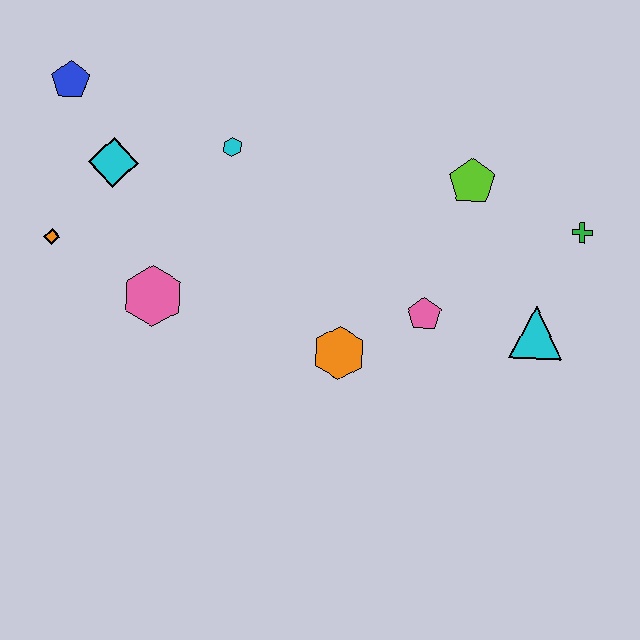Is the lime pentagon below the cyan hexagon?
Yes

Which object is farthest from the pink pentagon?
The blue pentagon is farthest from the pink pentagon.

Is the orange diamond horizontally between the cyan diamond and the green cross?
No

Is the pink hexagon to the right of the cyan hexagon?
No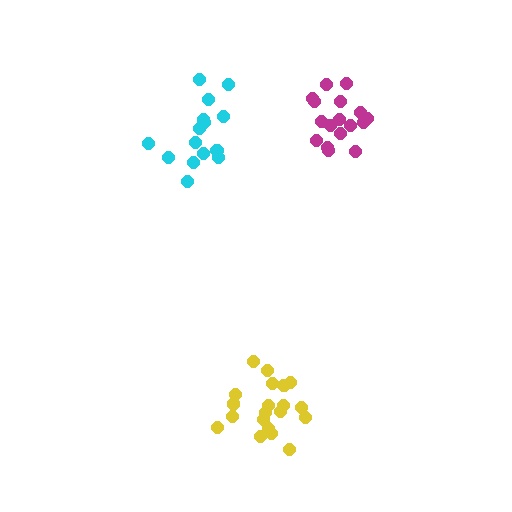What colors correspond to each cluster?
The clusters are colored: cyan, magenta, yellow.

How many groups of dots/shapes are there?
There are 3 groups.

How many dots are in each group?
Group 1: 15 dots, Group 2: 17 dots, Group 3: 20 dots (52 total).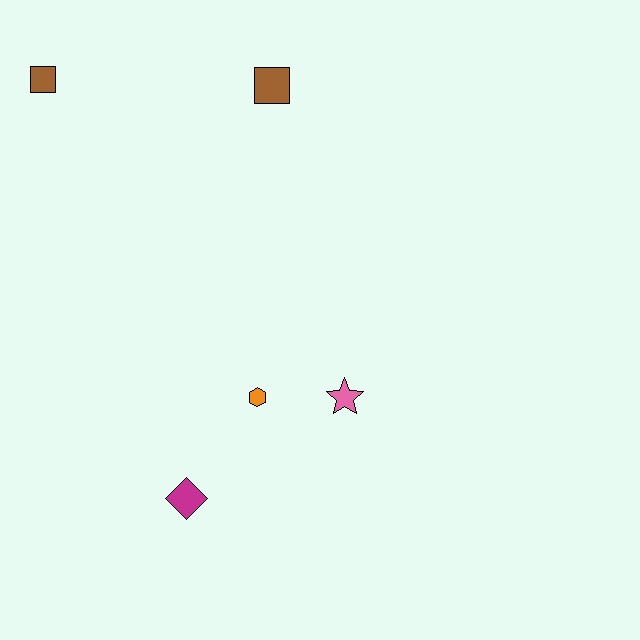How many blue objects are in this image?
There are no blue objects.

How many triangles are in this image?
There are no triangles.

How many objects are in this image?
There are 5 objects.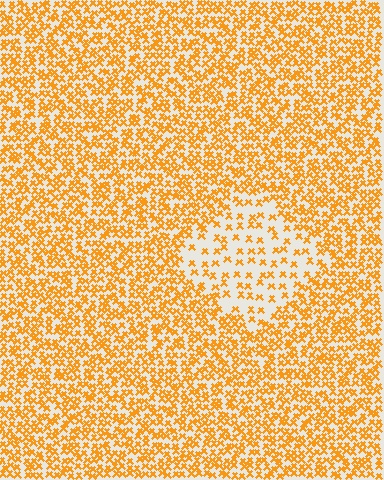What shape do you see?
I see a diamond.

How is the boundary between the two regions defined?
The boundary is defined by a change in element density (approximately 2.4x ratio). All elements are the same color, size, and shape.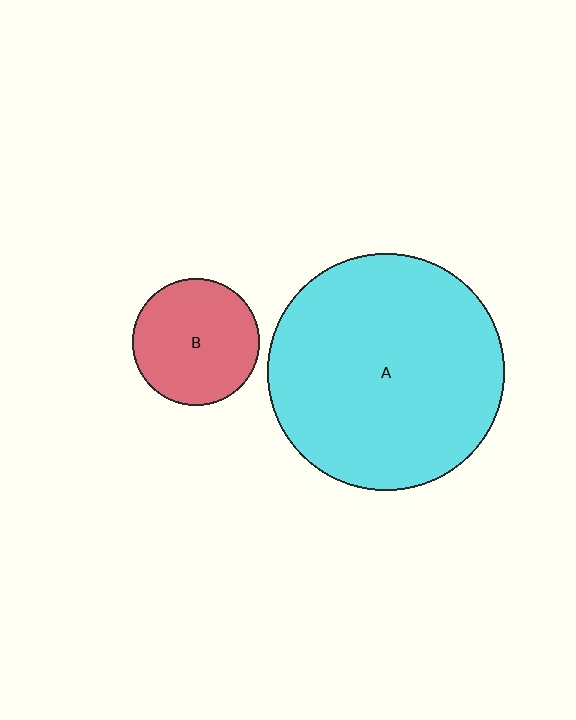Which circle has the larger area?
Circle A (cyan).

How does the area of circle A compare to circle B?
Approximately 3.5 times.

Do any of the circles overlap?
No, none of the circles overlap.